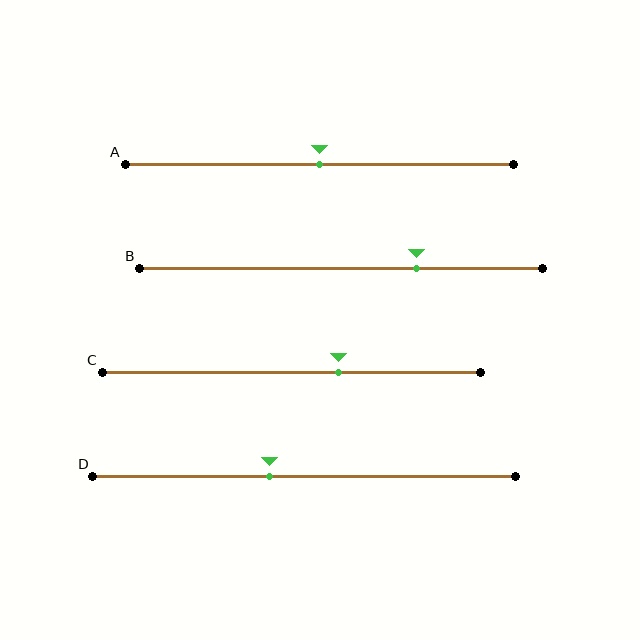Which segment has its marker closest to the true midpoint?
Segment A has its marker closest to the true midpoint.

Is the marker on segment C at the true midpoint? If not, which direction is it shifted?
No, the marker on segment C is shifted to the right by about 12% of the segment length.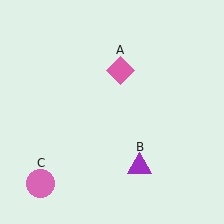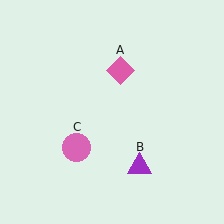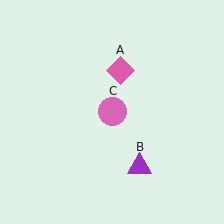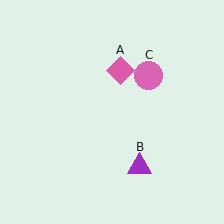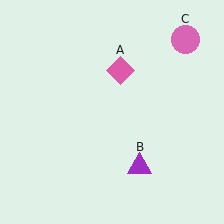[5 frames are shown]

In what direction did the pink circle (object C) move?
The pink circle (object C) moved up and to the right.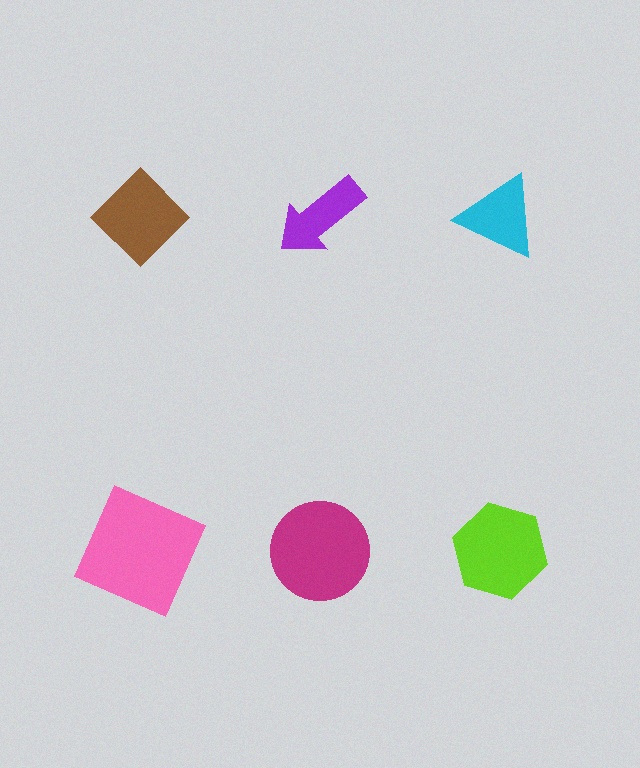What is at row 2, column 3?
A lime hexagon.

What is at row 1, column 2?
A purple arrow.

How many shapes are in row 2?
3 shapes.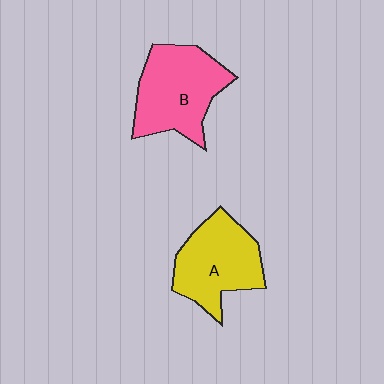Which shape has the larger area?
Shape B (pink).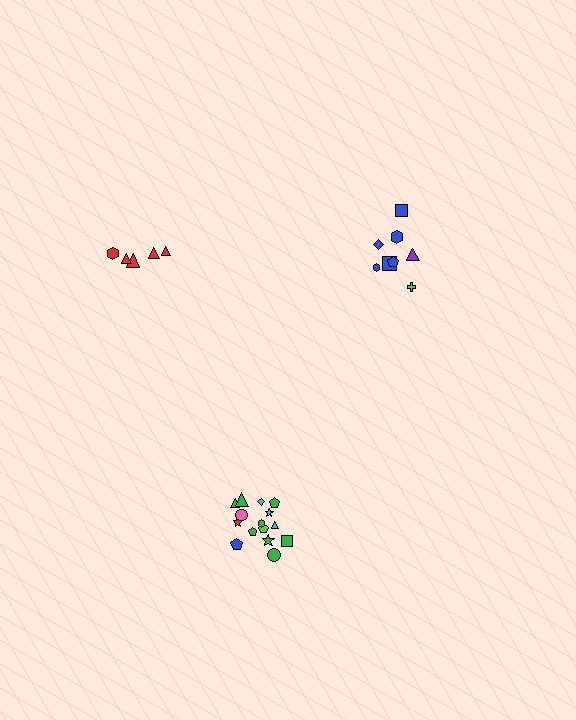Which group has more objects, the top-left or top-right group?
The top-right group.